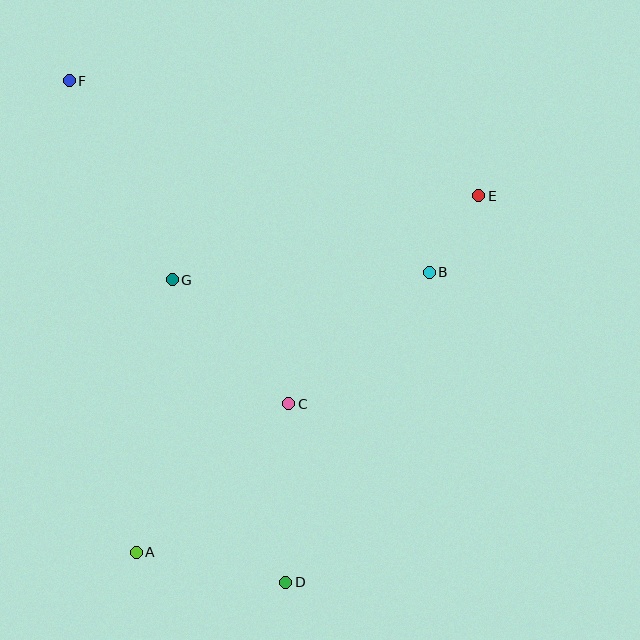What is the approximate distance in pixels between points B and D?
The distance between B and D is approximately 341 pixels.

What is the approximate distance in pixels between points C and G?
The distance between C and G is approximately 170 pixels.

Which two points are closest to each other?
Points B and E are closest to each other.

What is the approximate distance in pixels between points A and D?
The distance between A and D is approximately 152 pixels.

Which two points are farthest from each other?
Points D and F are farthest from each other.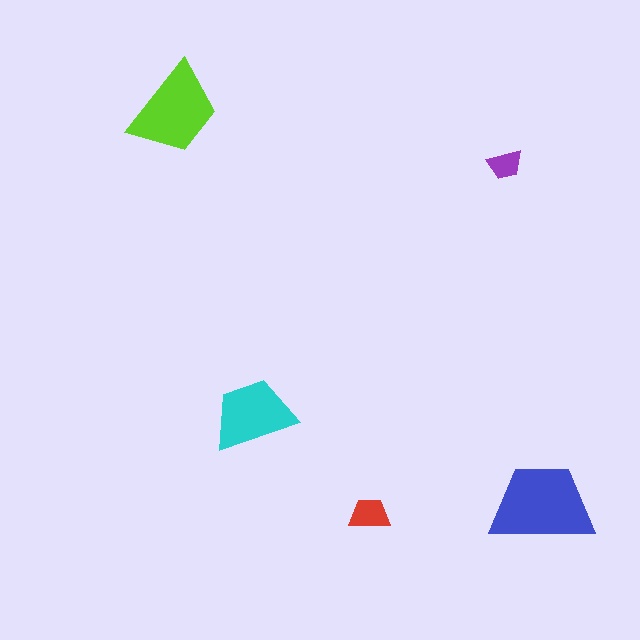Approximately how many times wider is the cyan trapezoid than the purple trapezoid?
About 2.5 times wider.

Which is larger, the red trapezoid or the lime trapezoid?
The lime one.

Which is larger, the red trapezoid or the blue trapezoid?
The blue one.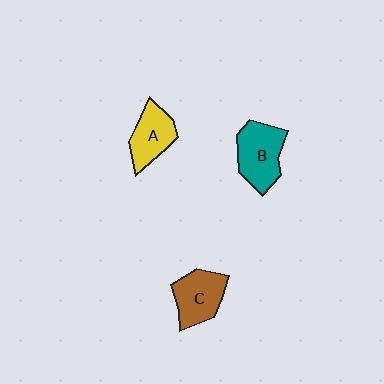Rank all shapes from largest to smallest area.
From largest to smallest: B (teal), C (brown), A (yellow).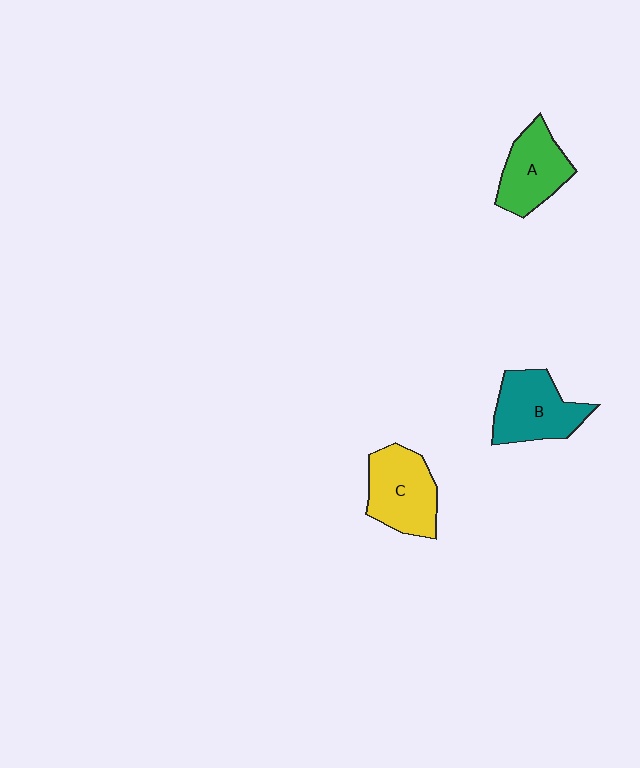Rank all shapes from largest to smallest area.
From largest to smallest: C (yellow), B (teal), A (green).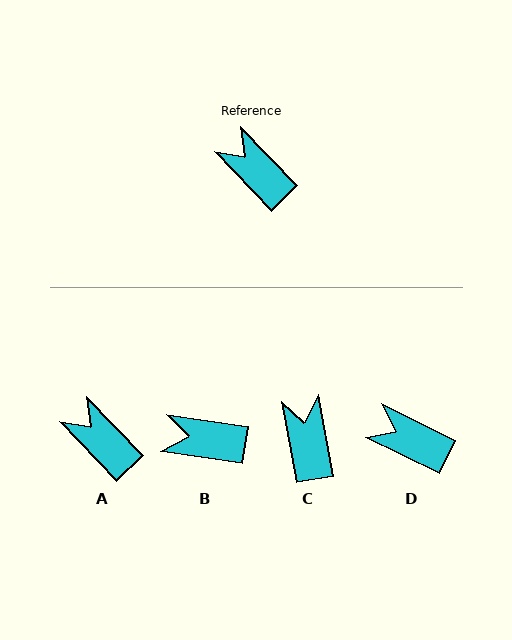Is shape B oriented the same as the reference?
No, it is off by about 38 degrees.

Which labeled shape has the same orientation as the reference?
A.